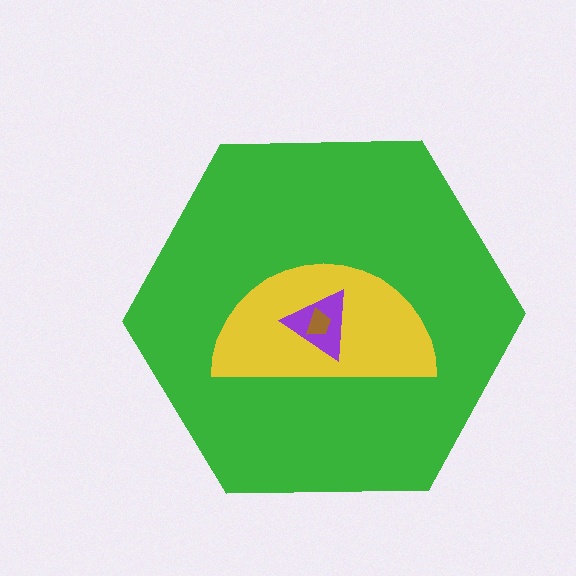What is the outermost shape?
The green hexagon.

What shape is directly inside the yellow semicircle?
The purple triangle.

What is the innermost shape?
The brown trapezoid.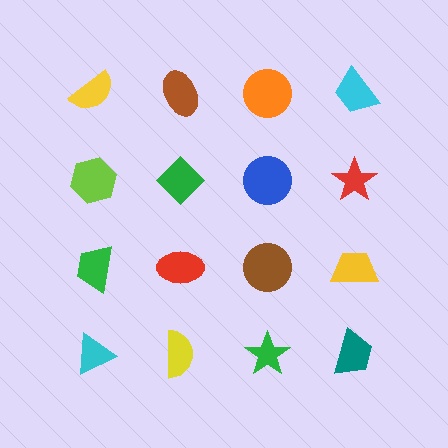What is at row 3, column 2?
A red ellipse.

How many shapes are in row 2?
4 shapes.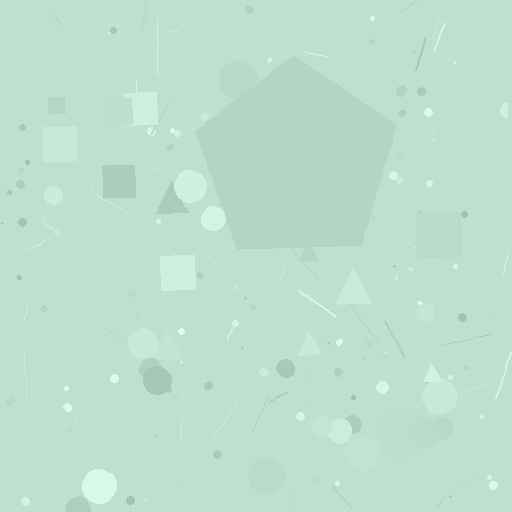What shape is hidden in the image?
A pentagon is hidden in the image.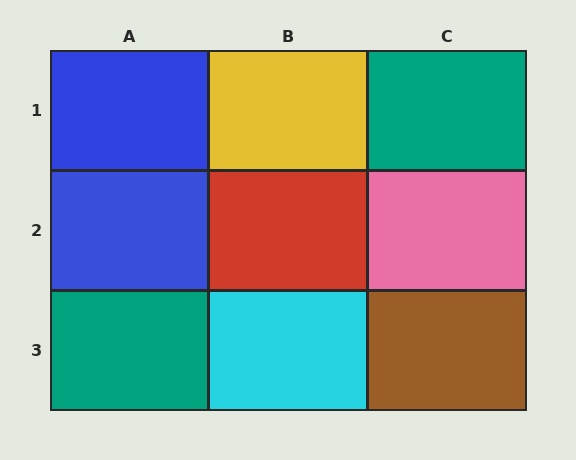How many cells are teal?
2 cells are teal.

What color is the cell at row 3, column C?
Brown.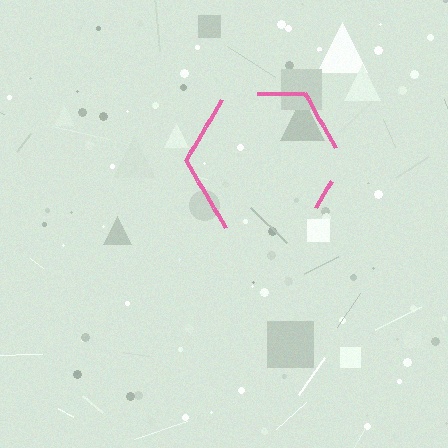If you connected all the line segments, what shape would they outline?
They would outline a hexagon.